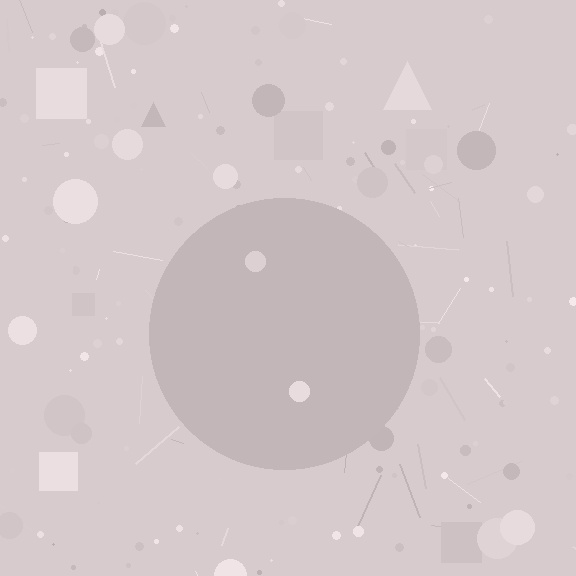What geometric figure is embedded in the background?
A circle is embedded in the background.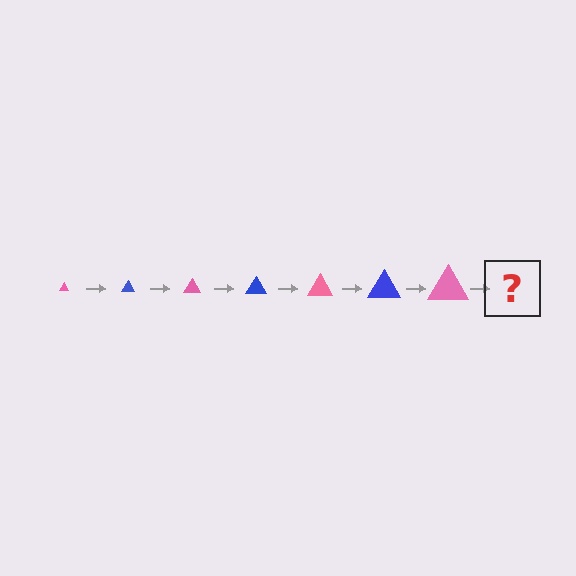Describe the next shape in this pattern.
It should be a blue triangle, larger than the previous one.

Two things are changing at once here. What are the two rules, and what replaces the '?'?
The two rules are that the triangle grows larger each step and the color cycles through pink and blue. The '?' should be a blue triangle, larger than the previous one.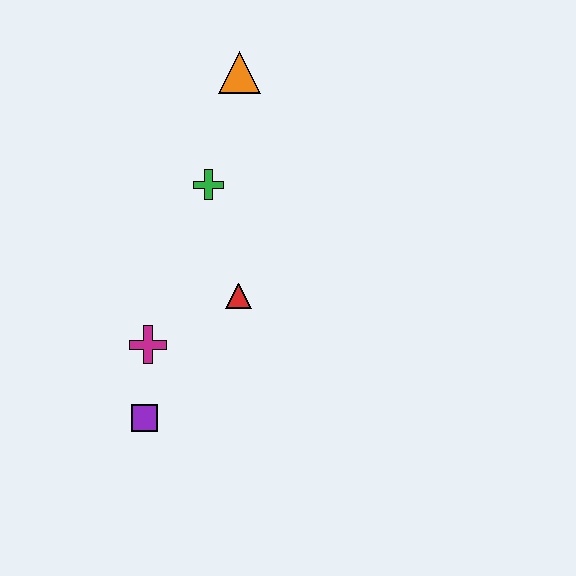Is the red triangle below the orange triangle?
Yes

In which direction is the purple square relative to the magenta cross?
The purple square is below the magenta cross.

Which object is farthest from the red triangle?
The orange triangle is farthest from the red triangle.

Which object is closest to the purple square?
The magenta cross is closest to the purple square.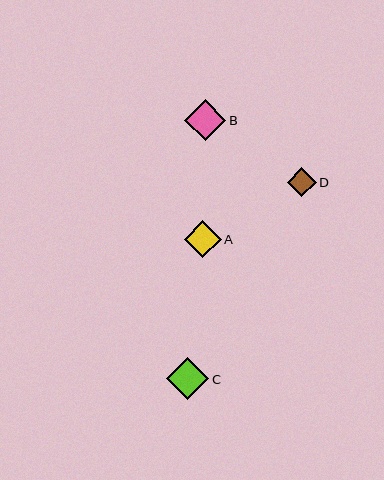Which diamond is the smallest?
Diamond D is the smallest with a size of approximately 29 pixels.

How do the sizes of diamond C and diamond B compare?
Diamond C and diamond B are approximately the same size.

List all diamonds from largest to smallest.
From largest to smallest: C, B, A, D.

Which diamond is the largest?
Diamond C is the largest with a size of approximately 42 pixels.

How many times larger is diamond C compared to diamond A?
Diamond C is approximately 1.1 times the size of diamond A.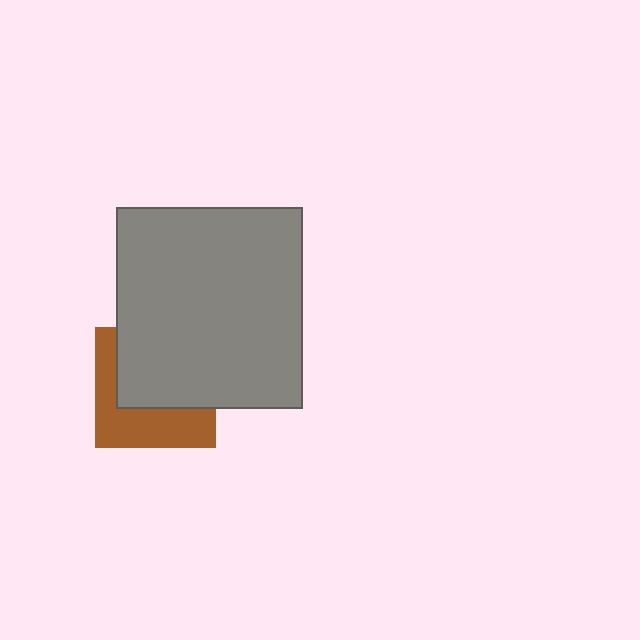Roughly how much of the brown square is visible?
A small part of it is visible (roughly 43%).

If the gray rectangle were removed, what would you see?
You would see the complete brown square.